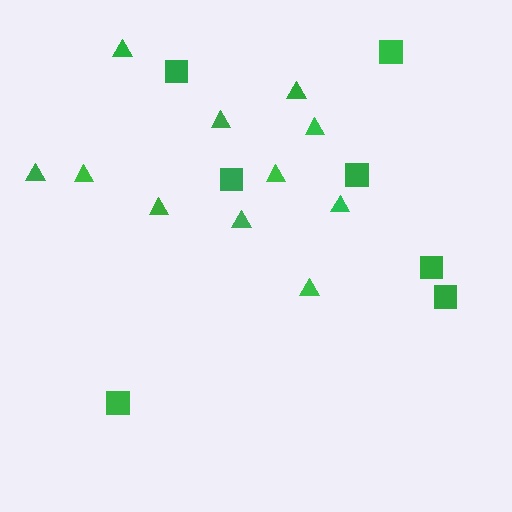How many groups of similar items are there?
There are 2 groups: one group of squares (7) and one group of triangles (11).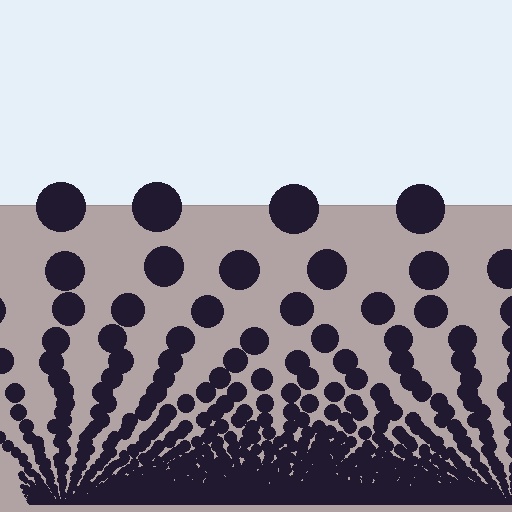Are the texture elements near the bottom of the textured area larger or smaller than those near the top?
Smaller. The gradient is inverted — elements near the bottom are smaller and denser.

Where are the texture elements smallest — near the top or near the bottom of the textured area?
Near the bottom.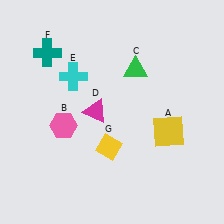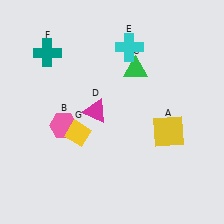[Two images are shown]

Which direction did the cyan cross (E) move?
The cyan cross (E) moved right.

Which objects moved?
The objects that moved are: the cyan cross (E), the yellow diamond (G).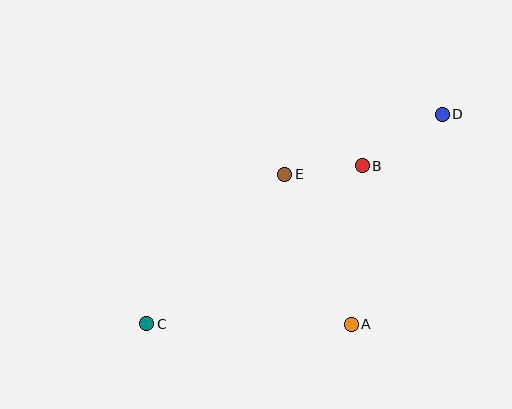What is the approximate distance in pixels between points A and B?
The distance between A and B is approximately 159 pixels.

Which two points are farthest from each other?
Points C and D are farthest from each other.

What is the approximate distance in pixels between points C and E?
The distance between C and E is approximately 203 pixels.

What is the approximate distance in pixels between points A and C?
The distance between A and C is approximately 204 pixels.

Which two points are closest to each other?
Points B and E are closest to each other.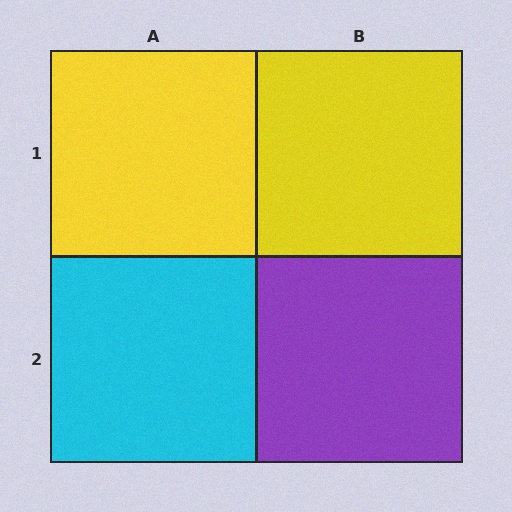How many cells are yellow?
2 cells are yellow.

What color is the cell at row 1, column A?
Yellow.